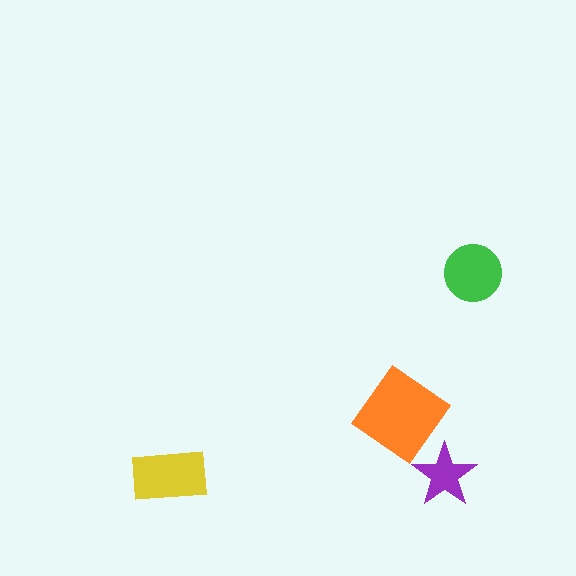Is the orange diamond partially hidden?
Yes, it is partially covered by another shape.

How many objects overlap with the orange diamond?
1 object overlaps with the orange diamond.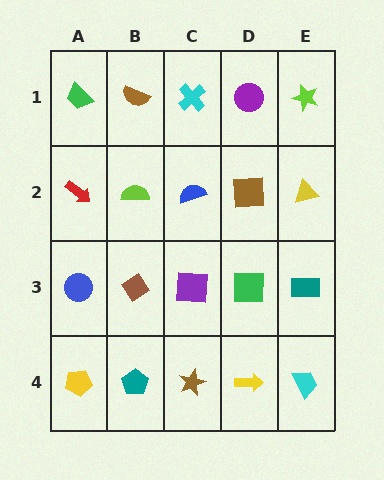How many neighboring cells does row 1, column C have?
3.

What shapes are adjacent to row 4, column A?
A blue circle (row 3, column A), a teal pentagon (row 4, column B).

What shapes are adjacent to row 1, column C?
A blue semicircle (row 2, column C), a brown semicircle (row 1, column B), a purple circle (row 1, column D).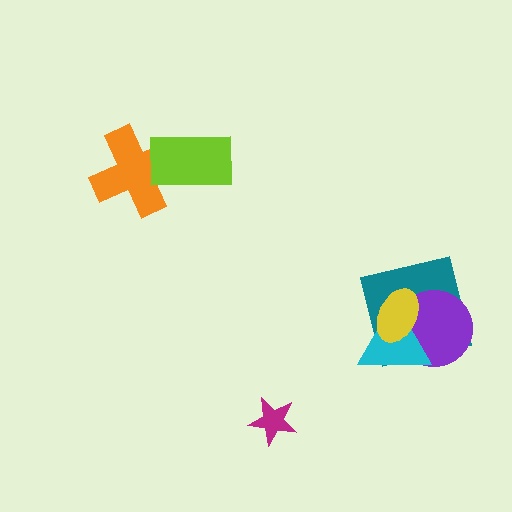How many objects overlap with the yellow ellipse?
3 objects overlap with the yellow ellipse.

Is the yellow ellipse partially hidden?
No, no other shape covers it.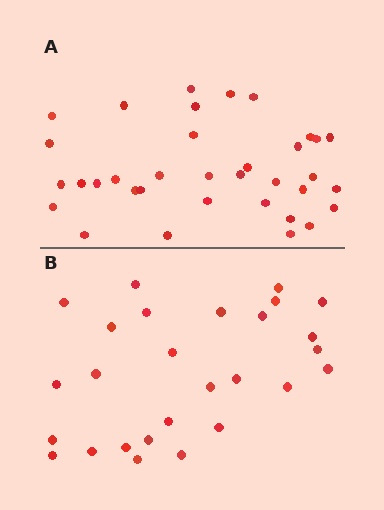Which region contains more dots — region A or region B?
Region A (the top region) has more dots.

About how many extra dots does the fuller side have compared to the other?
Region A has roughly 8 or so more dots than region B.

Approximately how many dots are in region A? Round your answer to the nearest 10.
About 40 dots. (The exact count is 35, which rounds to 40.)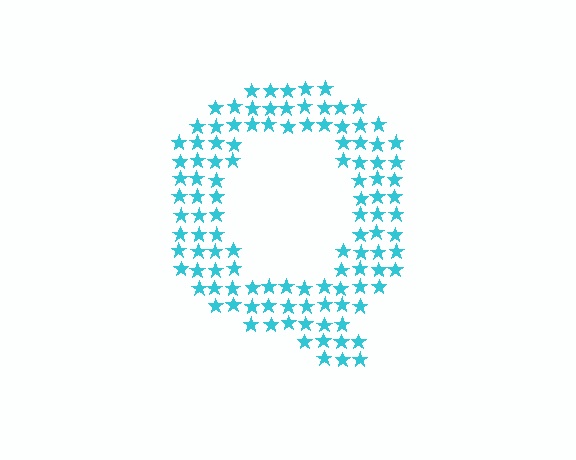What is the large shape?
The large shape is the letter Q.